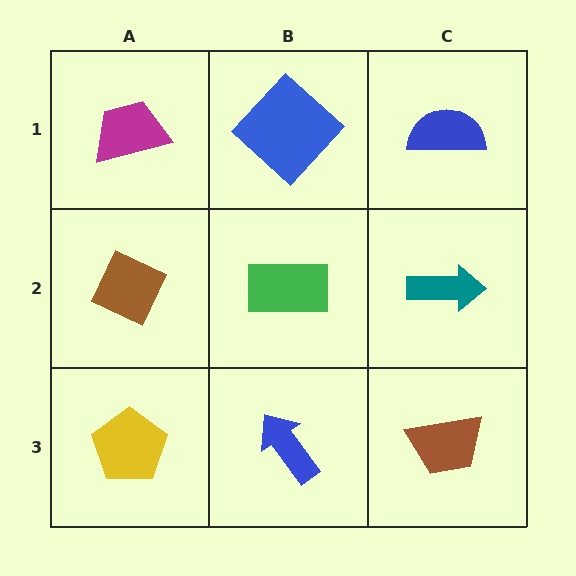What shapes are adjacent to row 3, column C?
A teal arrow (row 2, column C), a blue arrow (row 3, column B).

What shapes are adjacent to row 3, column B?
A green rectangle (row 2, column B), a yellow pentagon (row 3, column A), a brown trapezoid (row 3, column C).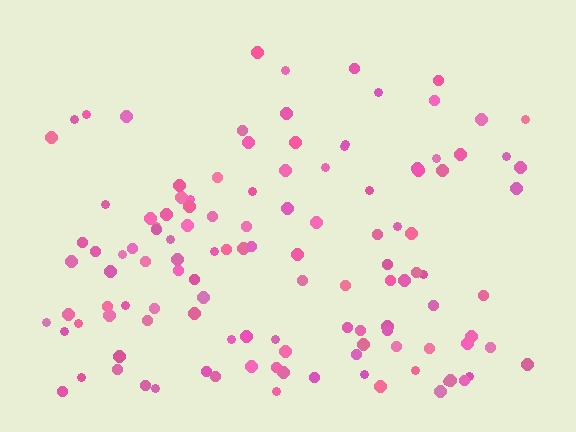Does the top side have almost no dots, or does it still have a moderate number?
Still a moderate number, just noticeably fewer than the bottom.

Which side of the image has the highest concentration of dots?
The bottom.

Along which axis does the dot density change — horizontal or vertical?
Vertical.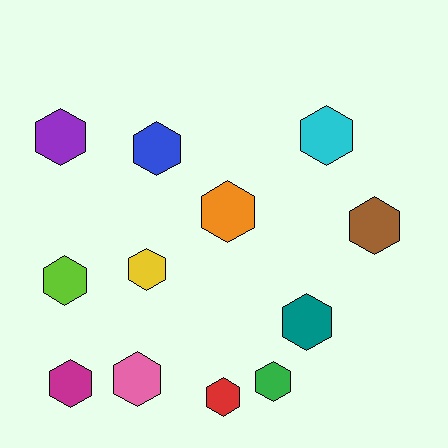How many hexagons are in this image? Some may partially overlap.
There are 12 hexagons.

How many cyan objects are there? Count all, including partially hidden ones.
There is 1 cyan object.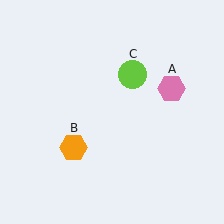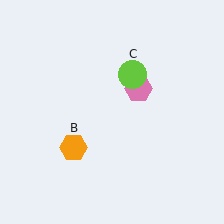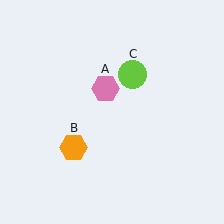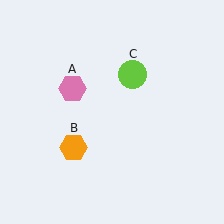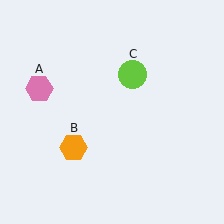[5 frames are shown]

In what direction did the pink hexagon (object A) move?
The pink hexagon (object A) moved left.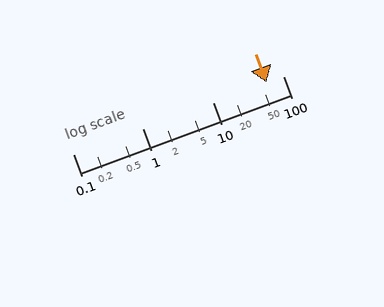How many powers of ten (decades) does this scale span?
The scale spans 3 decades, from 0.1 to 100.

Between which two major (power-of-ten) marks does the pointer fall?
The pointer is between 10 and 100.